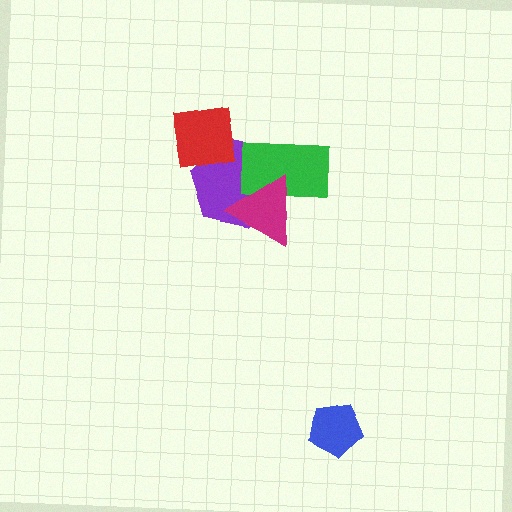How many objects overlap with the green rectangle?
2 objects overlap with the green rectangle.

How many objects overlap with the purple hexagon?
3 objects overlap with the purple hexagon.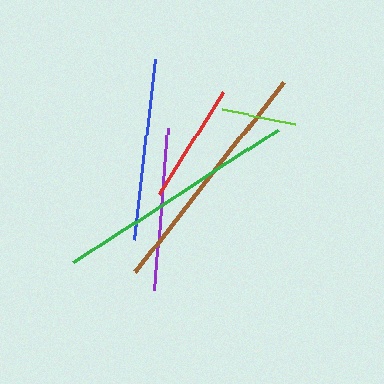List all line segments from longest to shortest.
From longest to shortest: green, brown, blue, purple, red, lime.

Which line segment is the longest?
The green line is the longest at approximately 244 pixels.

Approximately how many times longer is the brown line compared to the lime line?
The brown line is approximately 3.3 times the length of the lime line.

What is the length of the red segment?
The red segment is approximately 120 pixels long.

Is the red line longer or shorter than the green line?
The green line is longer than the red line.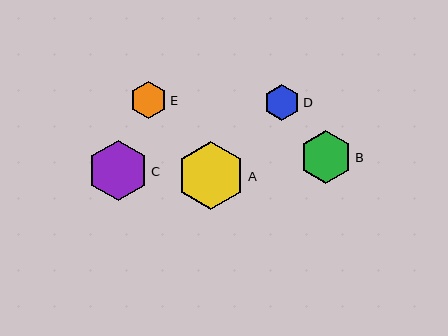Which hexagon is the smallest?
Hexagon D is the smallest with a size of approximately 35 pixels.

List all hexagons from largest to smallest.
From largest to smallest: A, C, B, E, D.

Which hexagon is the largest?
Hexagon A is the largest with a size of approximately 68 pixels.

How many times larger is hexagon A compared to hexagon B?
Hexagon A is approximately 1.3 times the size of hexagon B.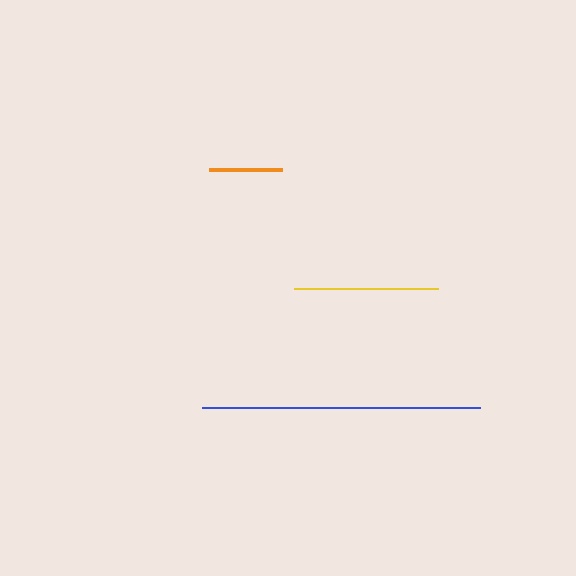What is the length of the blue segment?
The blue segment is approximately 278 pixels long.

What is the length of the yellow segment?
The yellow segment is approximately 144 pixels long.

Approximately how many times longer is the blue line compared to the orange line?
The blue line is approximately 3.8 times the length of the orange line.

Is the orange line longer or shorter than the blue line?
The blue line is longer than the orange line.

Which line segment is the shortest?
The orange line is the shortest at approximately 73 pixels.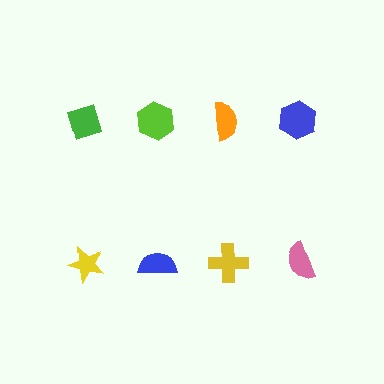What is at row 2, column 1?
A yellow star.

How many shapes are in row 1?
4 shapes.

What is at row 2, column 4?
A pink semicircle.